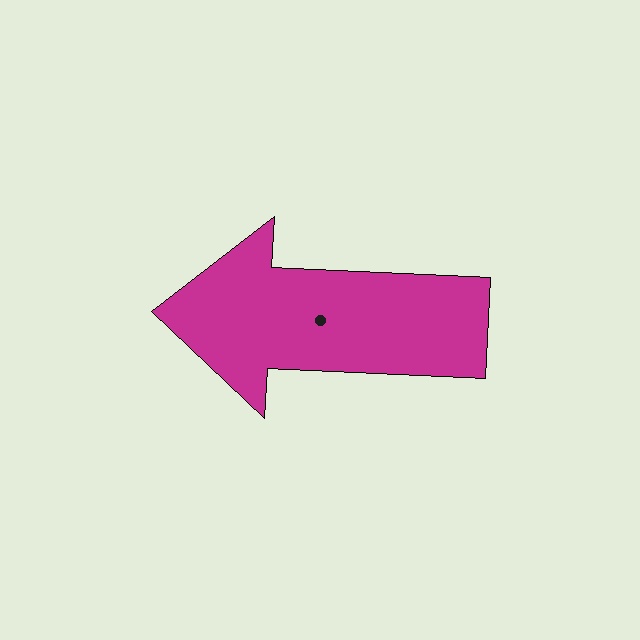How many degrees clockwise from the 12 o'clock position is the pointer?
Approximately 273 degrees.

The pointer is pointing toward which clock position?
Roughly 9 o'clock.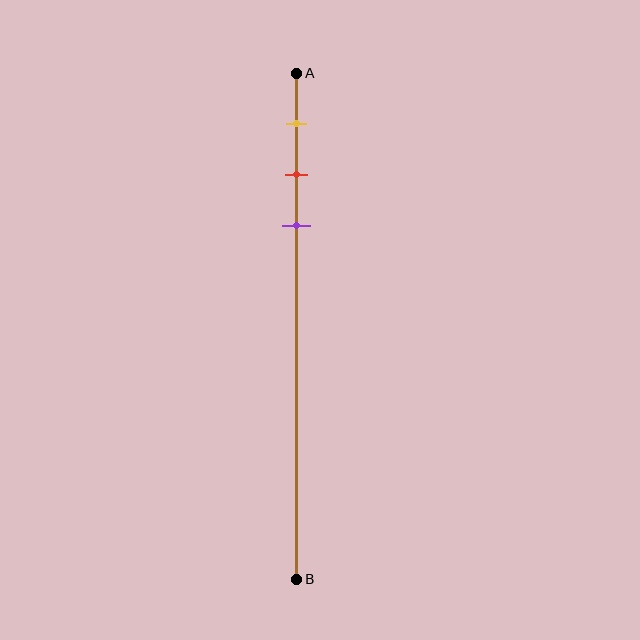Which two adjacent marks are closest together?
The red and purple marks are the closest adjacent pair.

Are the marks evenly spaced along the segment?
Yes, the marks are approximately evenly spaced.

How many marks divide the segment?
There are 3 marks dividing the segment.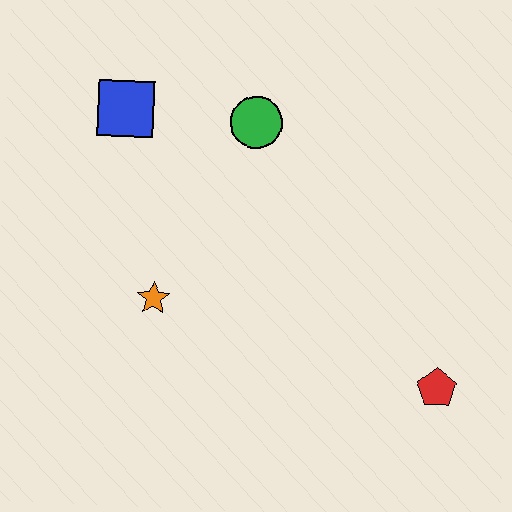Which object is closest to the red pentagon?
The orange star is closest to the red pentagon.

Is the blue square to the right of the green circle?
No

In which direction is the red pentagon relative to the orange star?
The red pentagon is to the right of the orange star.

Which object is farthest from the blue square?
The red pentagon is farthest from the blue square.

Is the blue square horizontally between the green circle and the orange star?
No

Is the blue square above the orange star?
Yes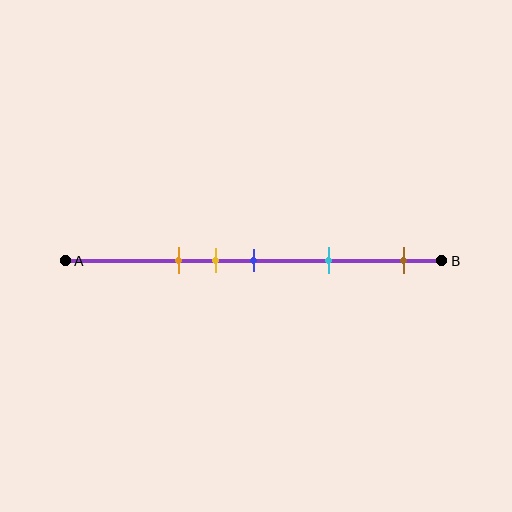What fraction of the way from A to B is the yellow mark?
The yellow mark is approximately 40% (0.4) of the way from A to B.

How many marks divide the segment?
There are 5 marks dividing the segment.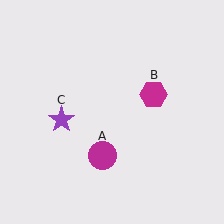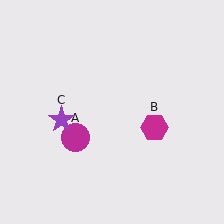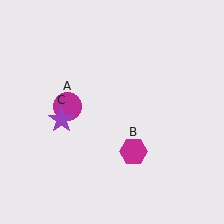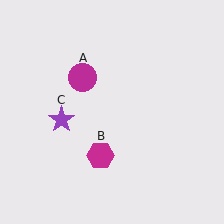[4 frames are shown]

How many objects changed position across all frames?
2 objects changed position: magenta circle (object A), magenta hexagon (object B).